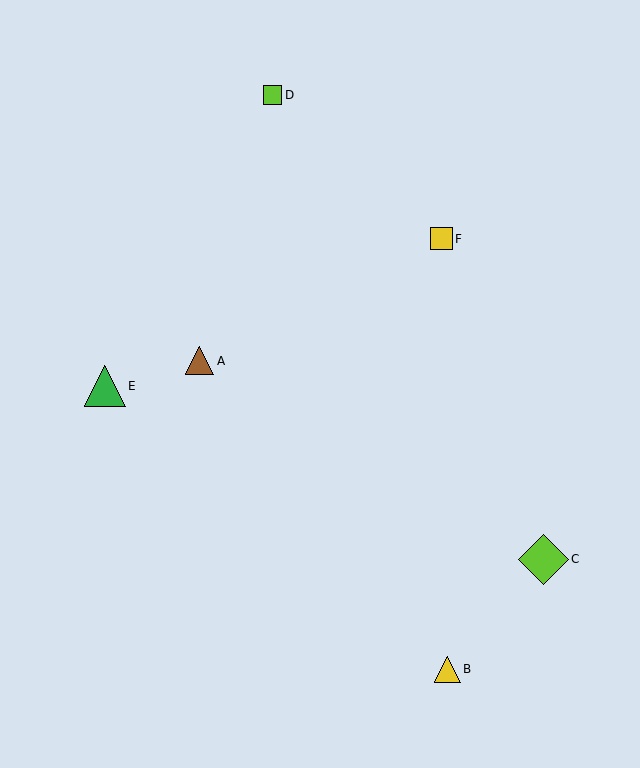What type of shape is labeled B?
Shape B is a yellow triangle.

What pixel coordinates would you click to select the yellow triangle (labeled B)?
Click at (447, 669) to select the yellow triangle B.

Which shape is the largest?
The lime diamond (labeled C) is the largest.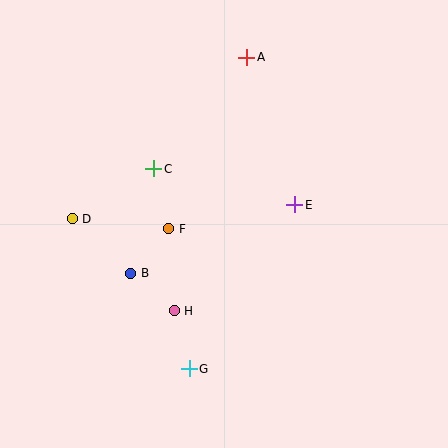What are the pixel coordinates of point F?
Point F is at (169, 229).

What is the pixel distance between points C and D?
The distance between C and D is 95 pixels.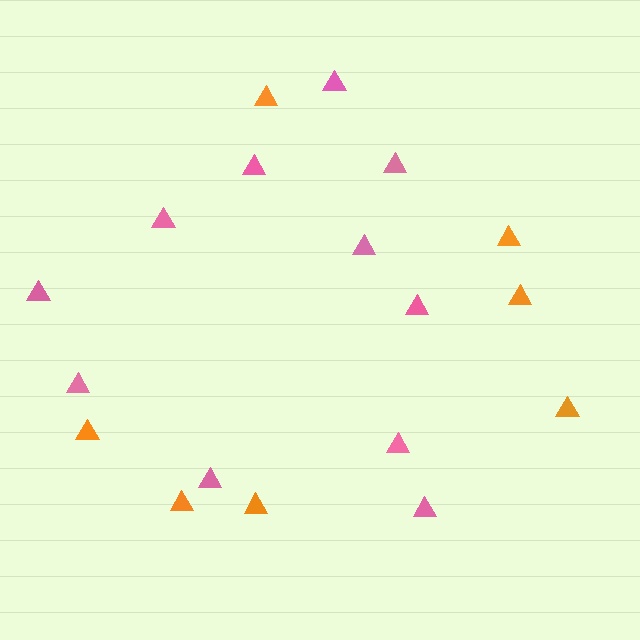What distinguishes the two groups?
There are 2 groups: one group of pink triangles (11) and one group of orange triangles (7).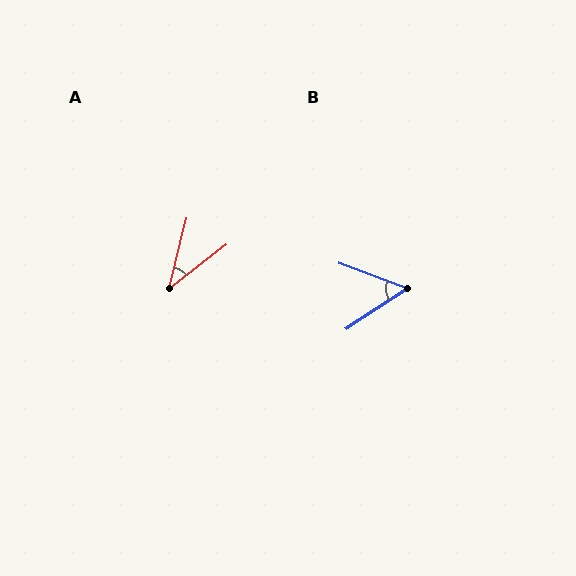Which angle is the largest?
B, at approximately 54 degrees.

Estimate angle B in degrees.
Approximately 54 degrees.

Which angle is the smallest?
A, at approximately 39 degrees.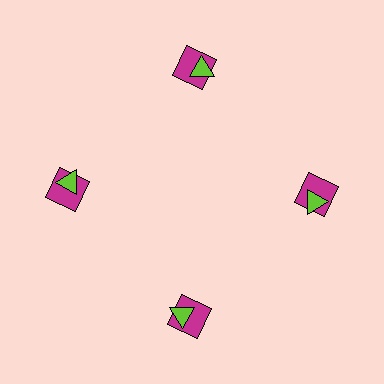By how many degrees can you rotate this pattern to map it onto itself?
The pattern maps onto itself every 90 degrees of rotation.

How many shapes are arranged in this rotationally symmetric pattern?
There are 8 shapes, arranged in 4 groups of 2.